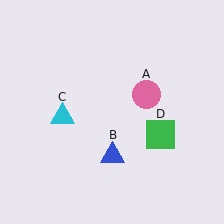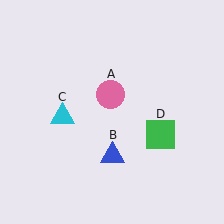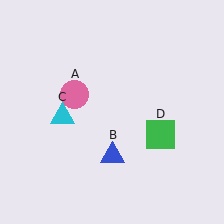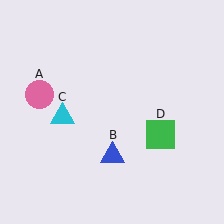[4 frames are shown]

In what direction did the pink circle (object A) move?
The pink circle (object A) moved left.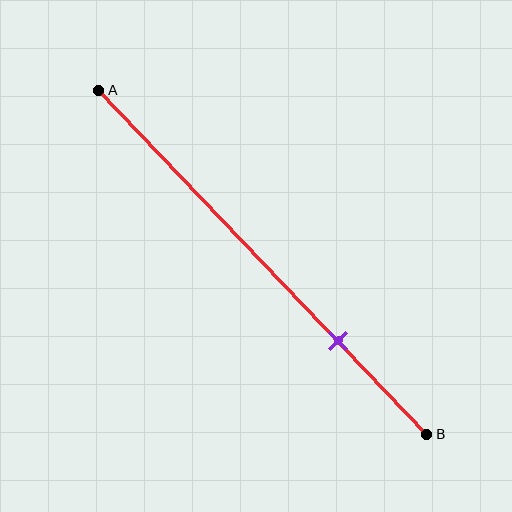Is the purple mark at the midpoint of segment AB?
No, the mark is at about 75% from A, not at the 50% midpoint.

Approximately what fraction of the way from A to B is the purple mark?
The purple mark is approximately 75% of the way from A to B.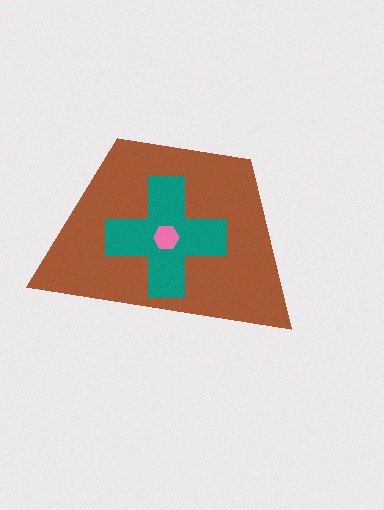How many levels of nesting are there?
3.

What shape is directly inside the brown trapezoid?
The teal cross.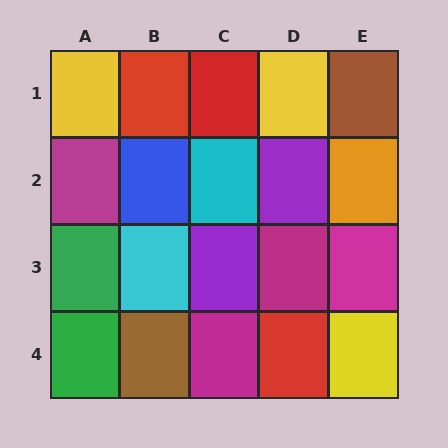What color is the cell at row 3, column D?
Magenta.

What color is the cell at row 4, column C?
Magenta.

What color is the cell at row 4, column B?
Brown.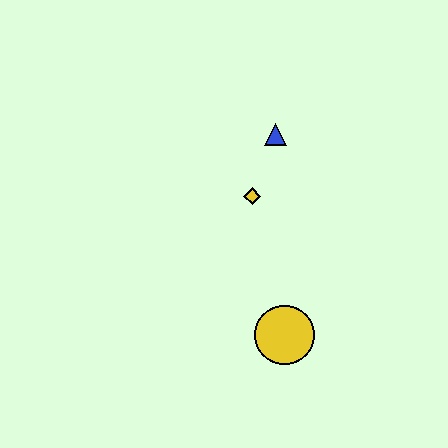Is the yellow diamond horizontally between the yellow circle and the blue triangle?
No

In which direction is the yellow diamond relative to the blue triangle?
The yellow diamond is below the blue triangle.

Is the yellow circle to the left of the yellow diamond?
No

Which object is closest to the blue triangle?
The yellow diamond is closest to the blue triangle.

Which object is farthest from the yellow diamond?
The yellow circle is farthest from the yellow diamond.